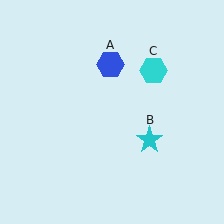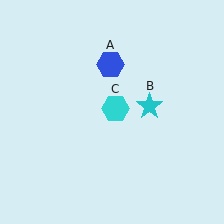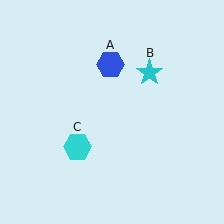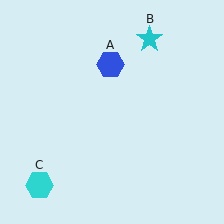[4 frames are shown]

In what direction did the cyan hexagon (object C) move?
The cyan hexagon (object C) moved down and to the left.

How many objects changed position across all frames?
2 objects changed position: cyan star (object B), cyan hexagon (object C).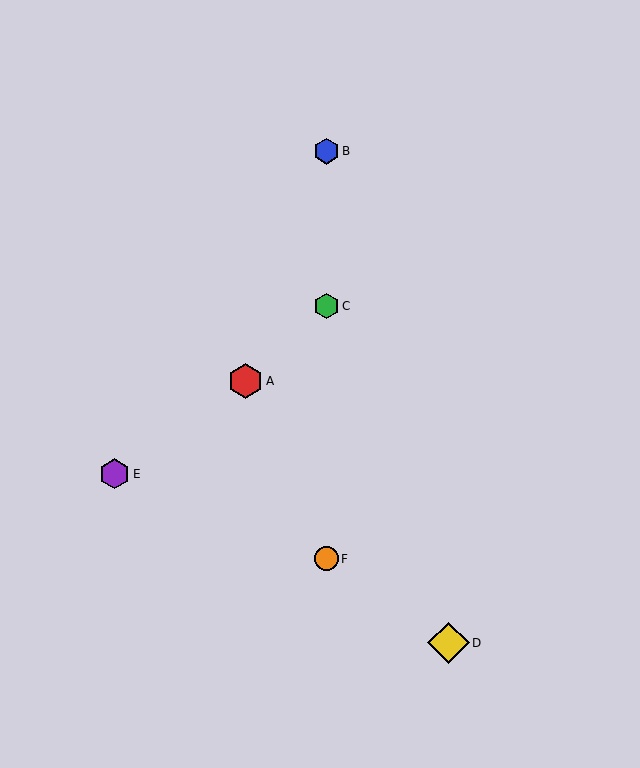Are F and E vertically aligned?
No, F is at x≈326 and E is at x≈115.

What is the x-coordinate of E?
Object E is at x≈115.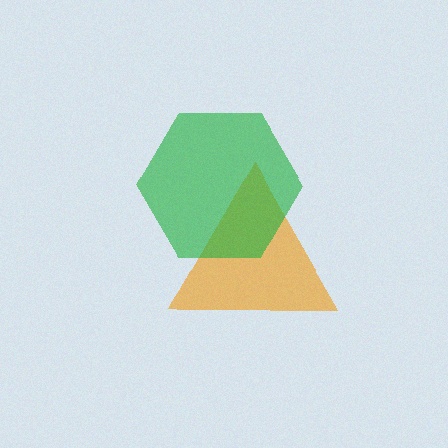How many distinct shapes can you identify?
There are 2 distinct shapes: an orange triangle, a green hexagon.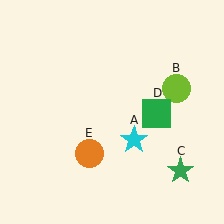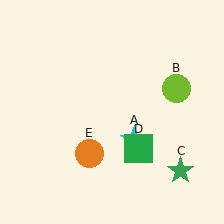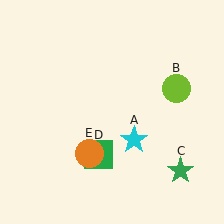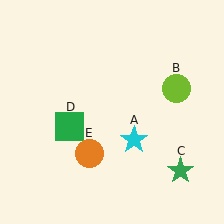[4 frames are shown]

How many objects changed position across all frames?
1 object changed position: green square (object D).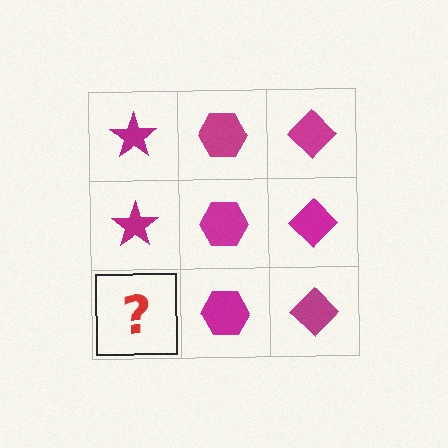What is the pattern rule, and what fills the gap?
The rule is that each column has a consistent shape. The gap should be filled with a magenta star.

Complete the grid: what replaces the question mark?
The question mark should be replaced with a magenta star.